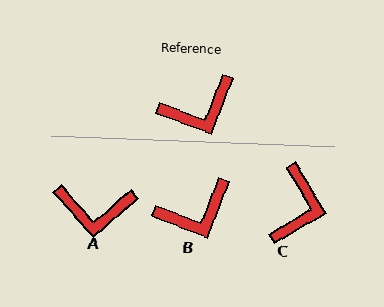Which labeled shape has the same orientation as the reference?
B.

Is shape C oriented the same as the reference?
No, it is off by about 52 degrees.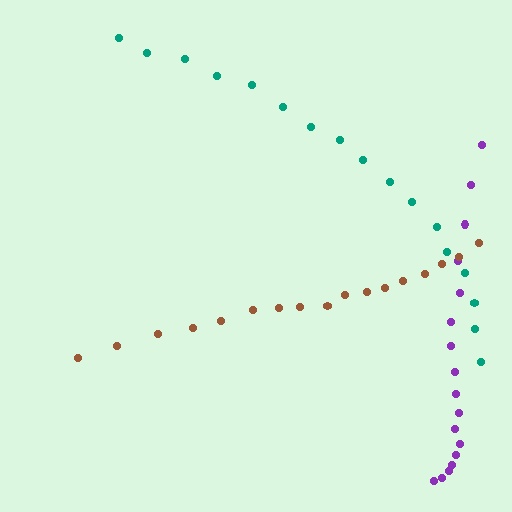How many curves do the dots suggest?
There are 3 distinct paths.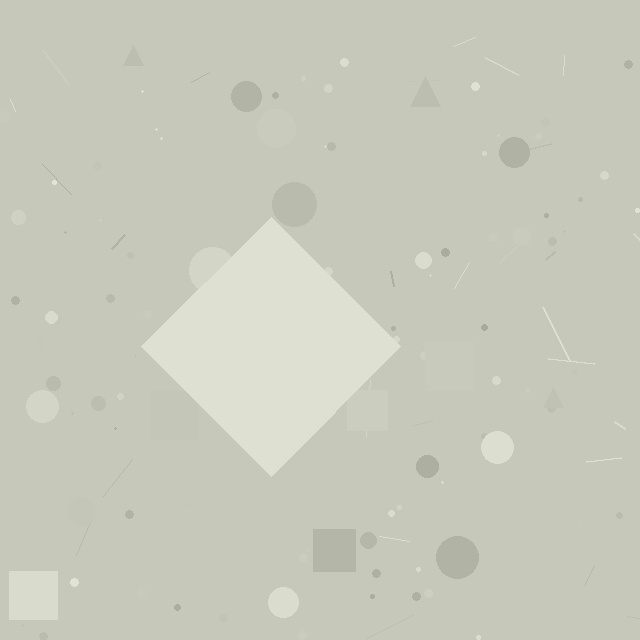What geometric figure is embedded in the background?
A diamond is embedded in the background.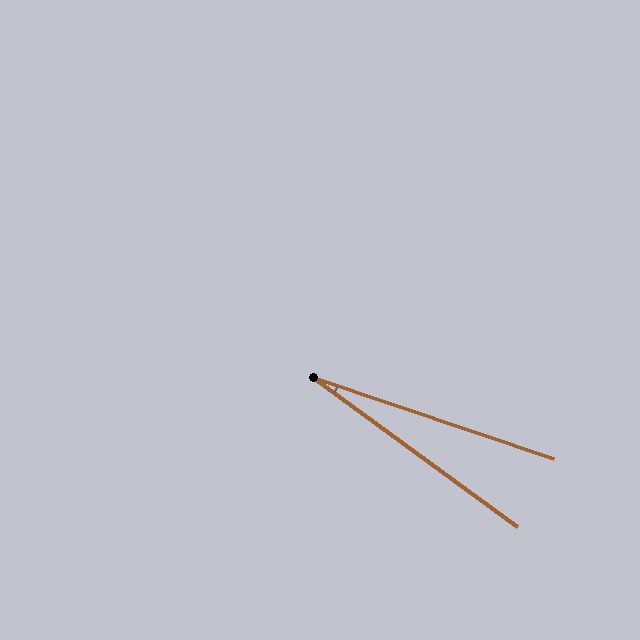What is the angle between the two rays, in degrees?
Approximately 17 degrees.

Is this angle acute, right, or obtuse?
It is acute.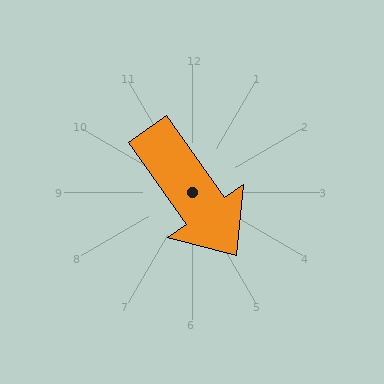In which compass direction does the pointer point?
Southeast.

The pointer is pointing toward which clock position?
Roughly 5 o'clock.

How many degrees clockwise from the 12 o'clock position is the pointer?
Approximately 145 degrees.